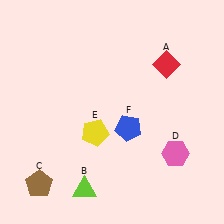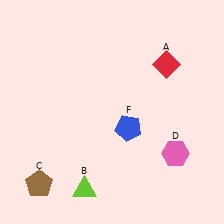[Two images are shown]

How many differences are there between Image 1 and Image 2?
There is 1 difference between the two images.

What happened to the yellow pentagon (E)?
The yellow pentagon (E) was removed in Image 2. It was in the bottom-left area of Image 1.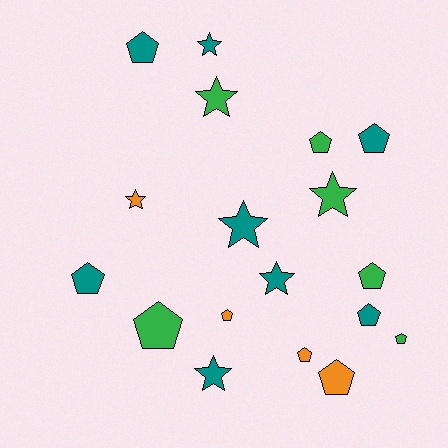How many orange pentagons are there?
There are 3 orange pentagons.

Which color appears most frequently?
Teal, with 8 objects.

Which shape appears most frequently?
Pentagon, with 11 objects.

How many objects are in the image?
There are 18 objects.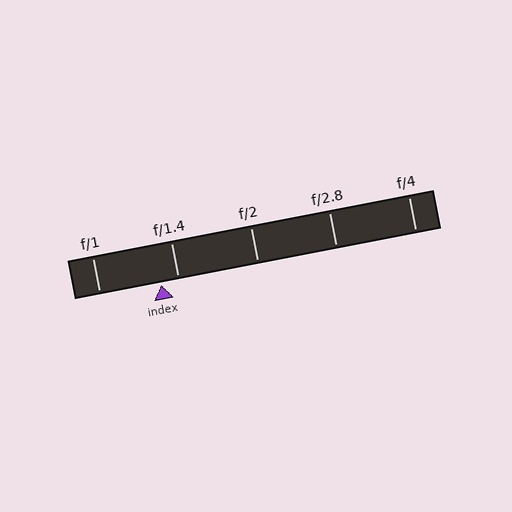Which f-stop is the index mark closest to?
The index mark is closest to f/1.4.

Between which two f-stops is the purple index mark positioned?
The index mark is between f/1 and f/1.4.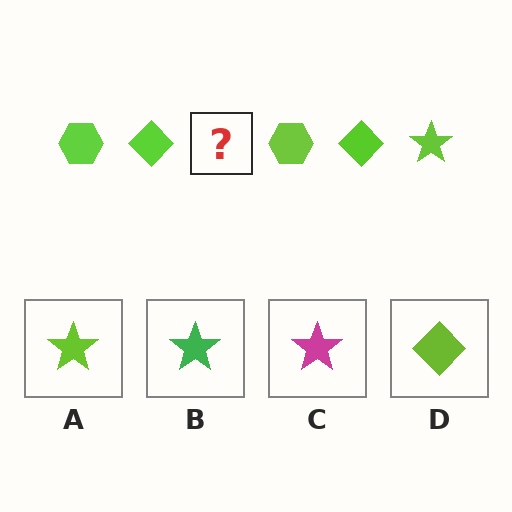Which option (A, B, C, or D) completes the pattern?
A.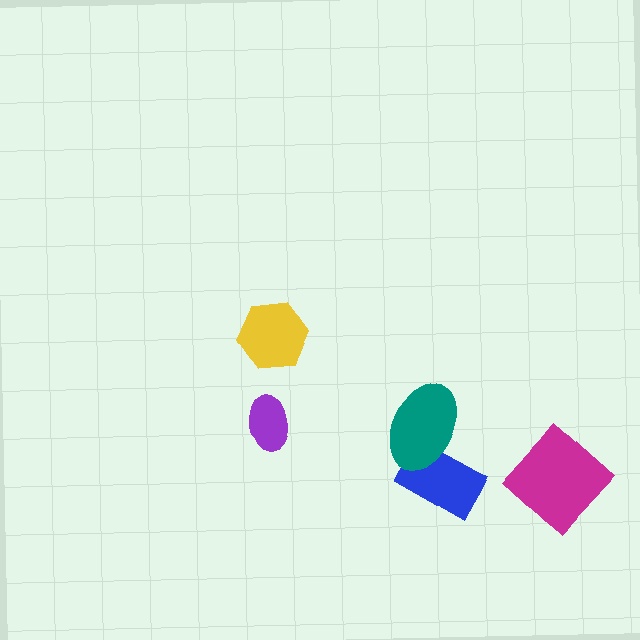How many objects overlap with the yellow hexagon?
0 objects overlap with the yellow hexagon.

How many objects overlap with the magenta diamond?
0 objects overlap with the magenta diamond.